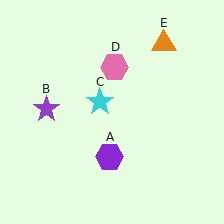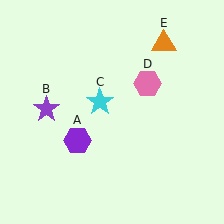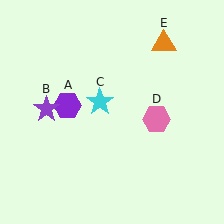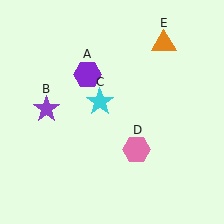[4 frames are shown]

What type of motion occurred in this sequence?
The purple hexagon (object A), pink hexagon (object D) rotated clockwise around the center of the scene.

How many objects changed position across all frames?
2 objects changed position: purple hexagon (object A), pink hexagon (object D).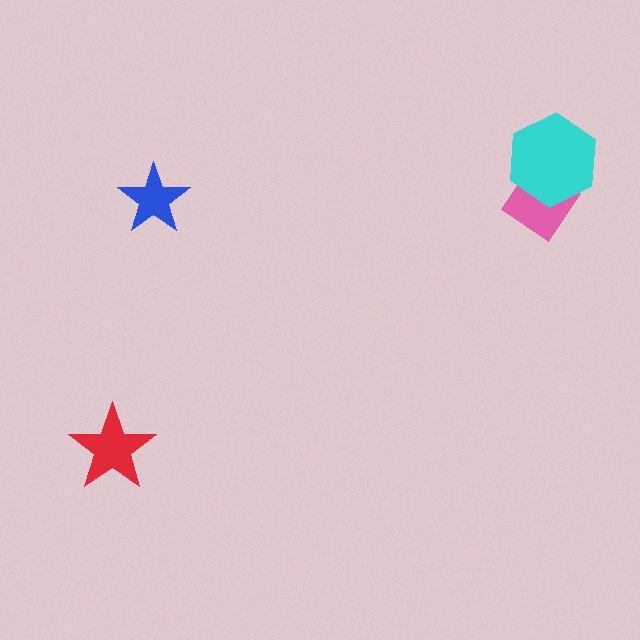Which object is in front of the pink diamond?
The cyan hexagon is in front of the pink diamond.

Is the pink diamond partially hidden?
Yes, it is partially covered by another shape.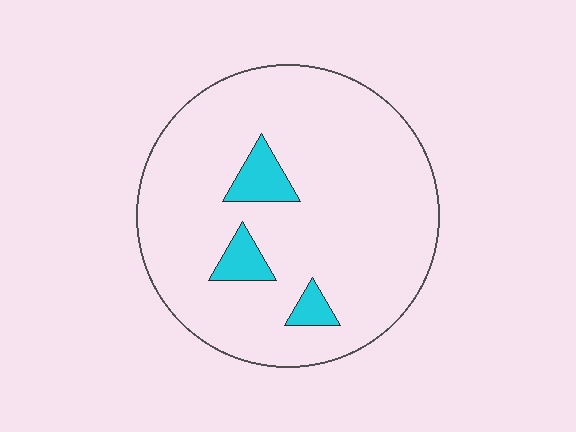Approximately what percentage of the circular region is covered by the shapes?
Approximately 10%.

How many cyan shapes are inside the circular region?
3.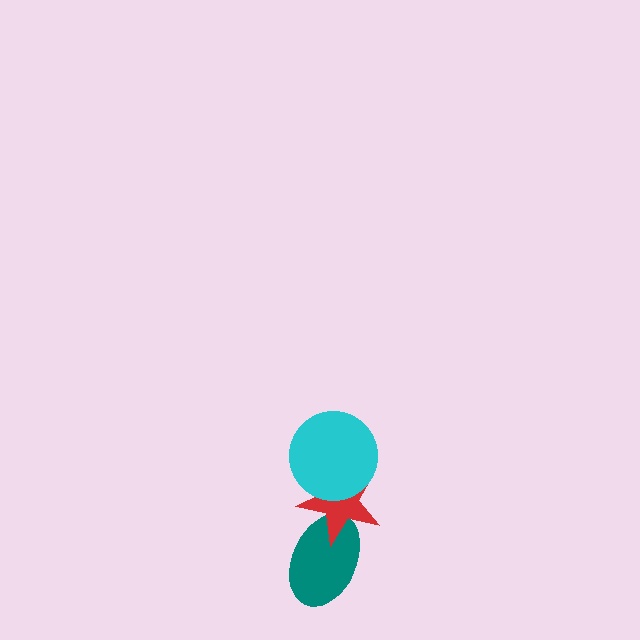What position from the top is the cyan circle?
The cyan circle is 1st from the top.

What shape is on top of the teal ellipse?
The red star is on top of the teal ellipse.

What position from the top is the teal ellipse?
The teal ellipse is 3rd from the top.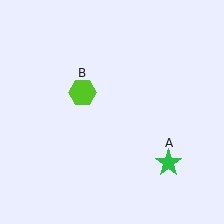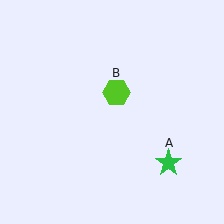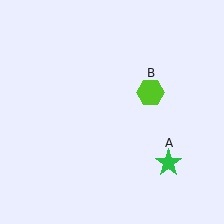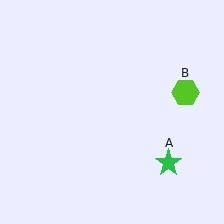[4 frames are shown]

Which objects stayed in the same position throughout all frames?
Green star (object A) remained stationary.